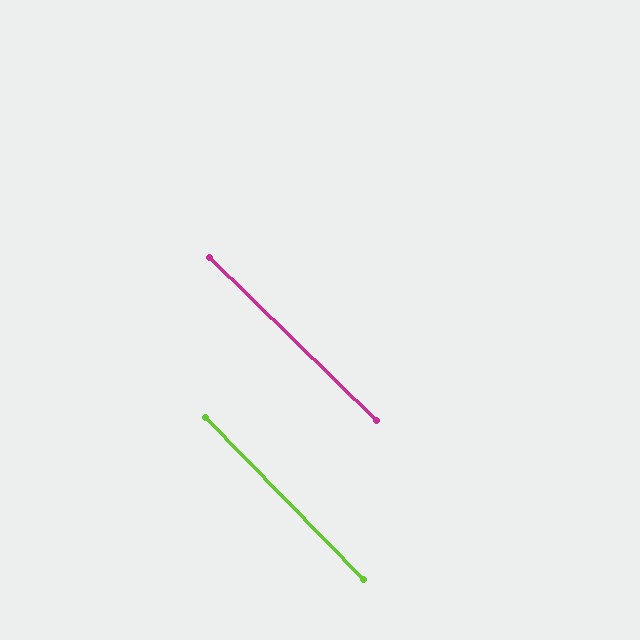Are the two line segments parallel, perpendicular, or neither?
Parallel — their directions differ by only 1.4°.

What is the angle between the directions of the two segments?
Approximately 1 degree.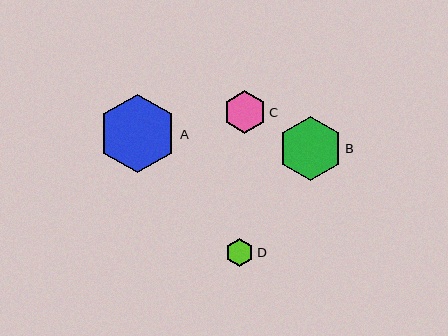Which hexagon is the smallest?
Hexagon D is the smallest with a size of approximately 28 pixels.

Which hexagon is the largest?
Hexagon A is the largest with a size of approximately 79 pixels.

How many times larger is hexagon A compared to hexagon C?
Hexagon A is approximately 1.8 times the size of hexagon C.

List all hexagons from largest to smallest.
From largest to smallest: A, B, C, D.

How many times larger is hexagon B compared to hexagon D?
Hexagon B is approximately 2.3 times the size of hexagon D.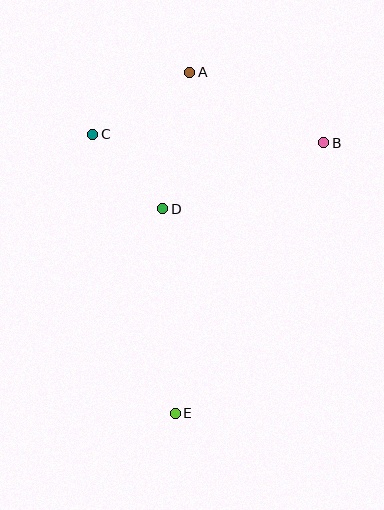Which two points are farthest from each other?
Points A and E are farthest from each other.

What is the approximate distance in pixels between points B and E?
The distance between B and E is approximately 308 pixels.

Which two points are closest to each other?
Points C and D are closest to each other.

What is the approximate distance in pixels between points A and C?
The distance between A and C is approximately 115 pixels.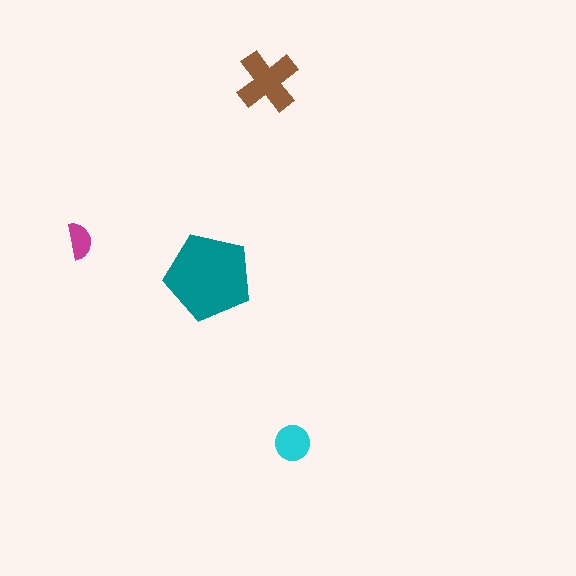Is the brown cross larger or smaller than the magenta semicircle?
Larger.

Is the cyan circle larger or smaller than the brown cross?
Smaller.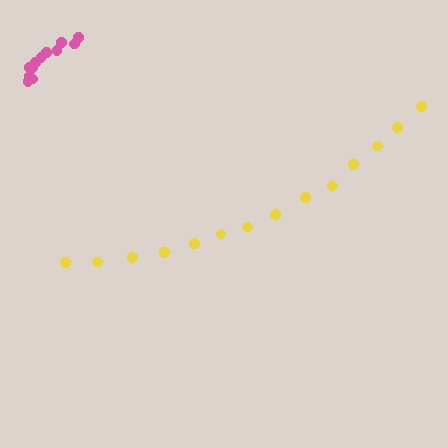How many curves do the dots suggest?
There are 2 distinct paths.